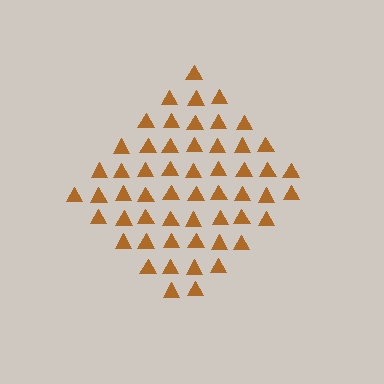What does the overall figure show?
The overall figure shows a diamond.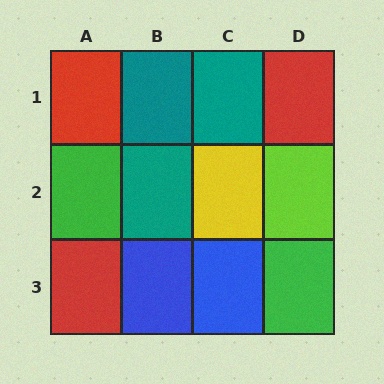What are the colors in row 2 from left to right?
Green, teal, yellow, lime.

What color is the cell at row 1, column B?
Teal.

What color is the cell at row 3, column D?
Green.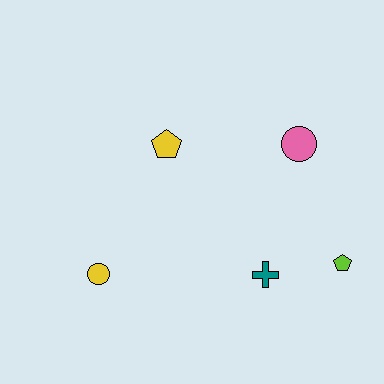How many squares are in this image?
There are no squares.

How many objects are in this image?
There are 5 objects.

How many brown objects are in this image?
There are no brown objects.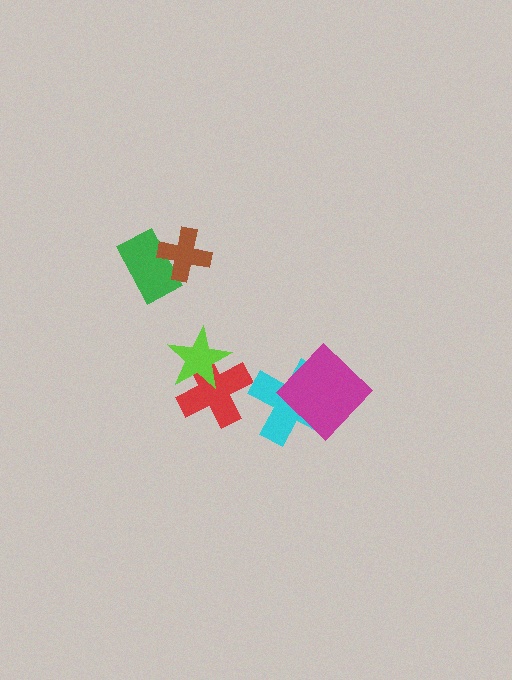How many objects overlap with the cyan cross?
1 object overlaps with the cyan cross.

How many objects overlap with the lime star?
1 object overlaps with the lime star.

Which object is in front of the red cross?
The lime star is in front of the red cross.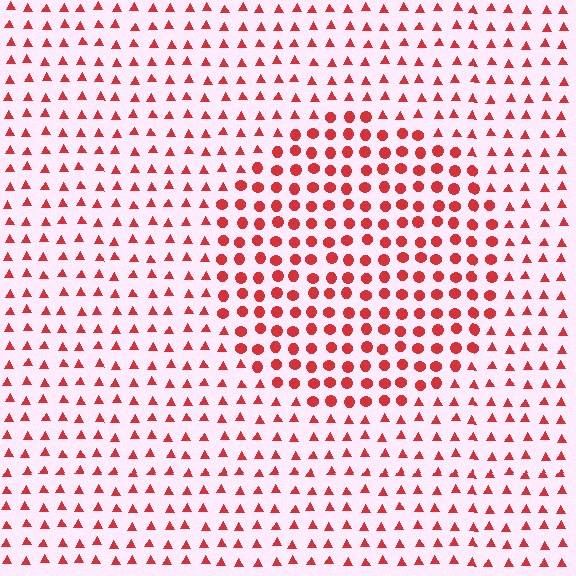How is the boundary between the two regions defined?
The boundary is defined by a change in element shape: circles inside vs. triangles outside. All elements share the same color and spacing.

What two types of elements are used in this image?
The image uses circles inside the circle region and triangles outside it.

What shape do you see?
I see a circle.